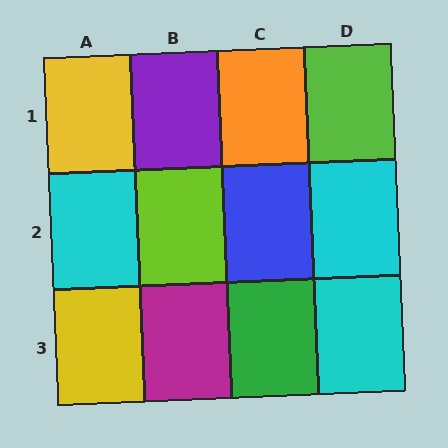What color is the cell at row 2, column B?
Lime.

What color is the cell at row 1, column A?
Yellow.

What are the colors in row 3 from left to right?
Yellow, magenta, green, cyan.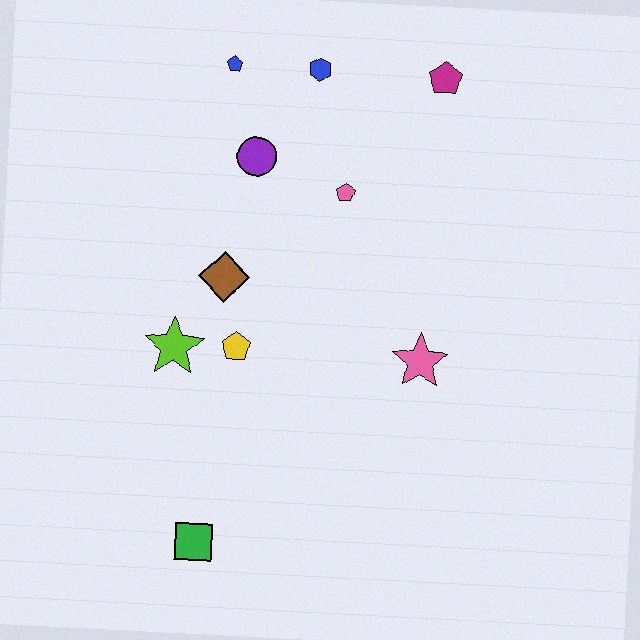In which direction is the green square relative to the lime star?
The green square is below the lime star.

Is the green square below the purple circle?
Yes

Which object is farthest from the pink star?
The blue pentagon is farthest from the pink star.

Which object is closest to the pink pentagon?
The purple circle is closest to the pink pentagon.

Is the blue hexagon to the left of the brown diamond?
No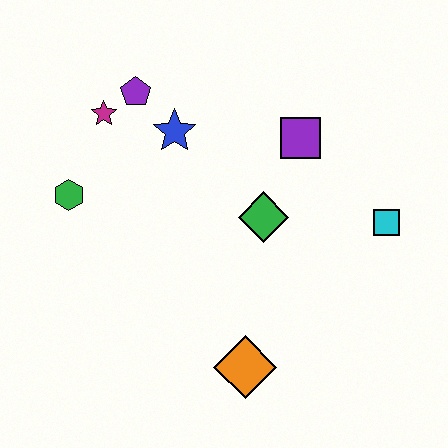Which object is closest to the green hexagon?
The magenta star is closest to the green hexagon.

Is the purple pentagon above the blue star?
Yes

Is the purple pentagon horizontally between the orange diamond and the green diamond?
No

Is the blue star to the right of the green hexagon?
Yes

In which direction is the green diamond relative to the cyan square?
The green diamond is to the left of the cyan square.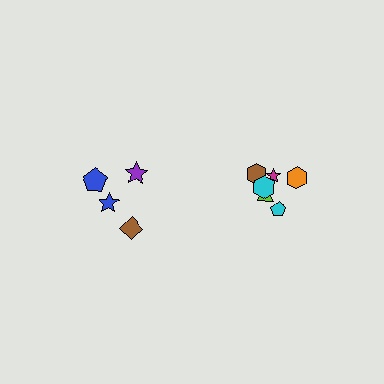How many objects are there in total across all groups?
There are 10 objects.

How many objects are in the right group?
There are 6 objects.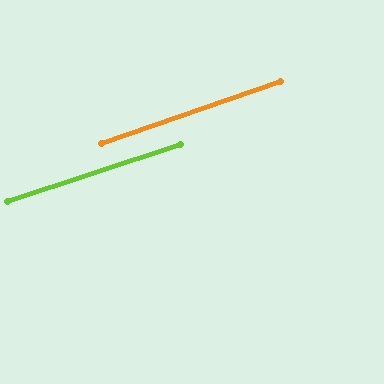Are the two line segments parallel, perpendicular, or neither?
Parallel — their directions differ by only 1.0°.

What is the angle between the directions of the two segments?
Approximately 1 degree.